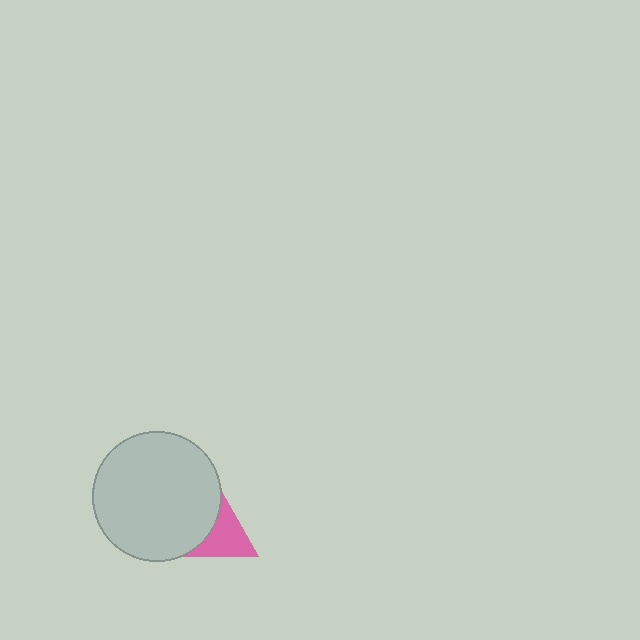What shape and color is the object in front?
The object in front is a light gray circle.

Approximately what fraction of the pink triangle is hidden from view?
Roughly 58% of the pink triangle is hidden behind the light gray circle.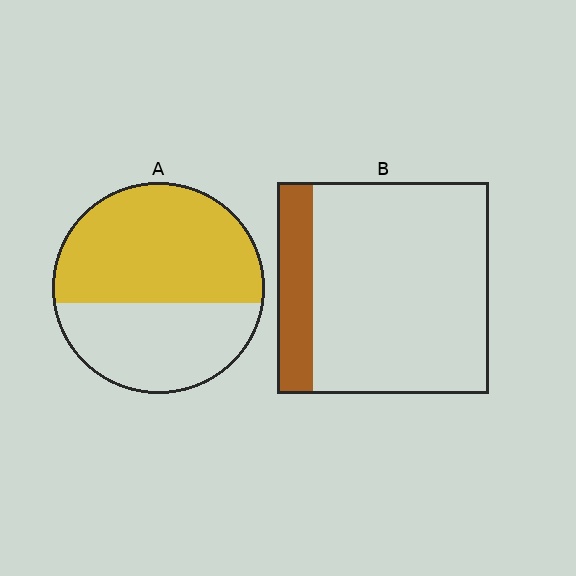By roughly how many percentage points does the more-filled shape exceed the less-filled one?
By roughly 40 percentage points (A over B).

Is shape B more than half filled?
No.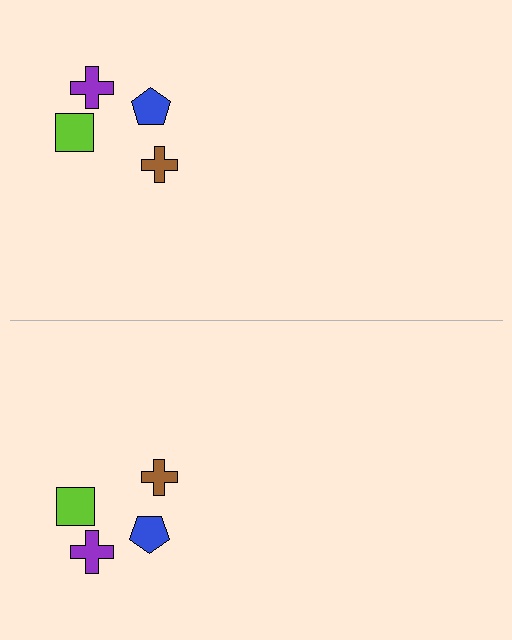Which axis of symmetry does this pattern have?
The pattern has a horizontal axis of symmetry running through the center of the image.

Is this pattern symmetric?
Yes, this pattern has bilateral (reflection) symmetry.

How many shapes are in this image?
There are 8 shapes in this image.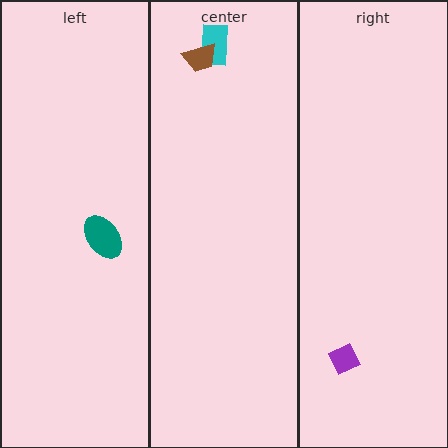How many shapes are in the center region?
2.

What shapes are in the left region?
The teal ellipse.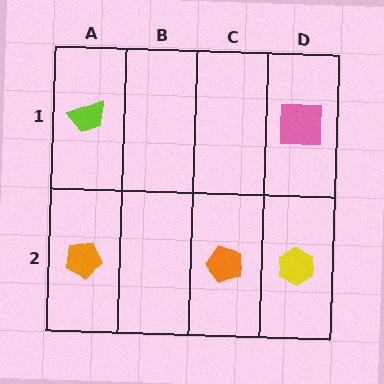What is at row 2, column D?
A yellow hexagon.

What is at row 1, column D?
A pink square.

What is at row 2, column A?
An orange pentagon.